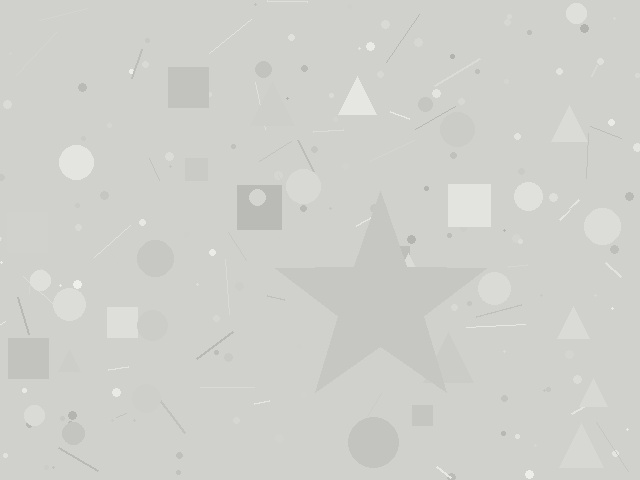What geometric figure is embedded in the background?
A star is embedded in the background.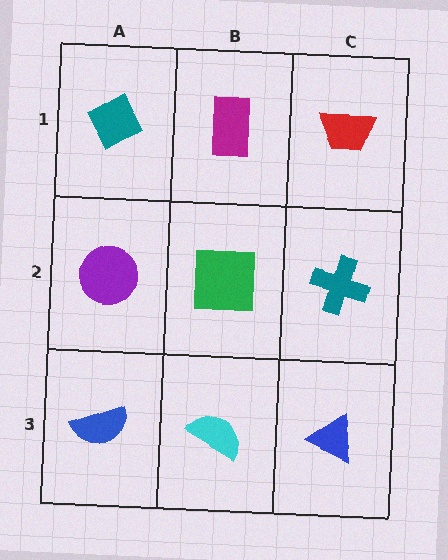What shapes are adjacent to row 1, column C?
A teal cross (row 2, column C), a magenta rectangle (row 1, column B).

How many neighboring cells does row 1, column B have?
3.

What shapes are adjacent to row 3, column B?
A green square (row 2, column B), a blue semicircle (row 3, column A), a blue triangle (row 3, column C).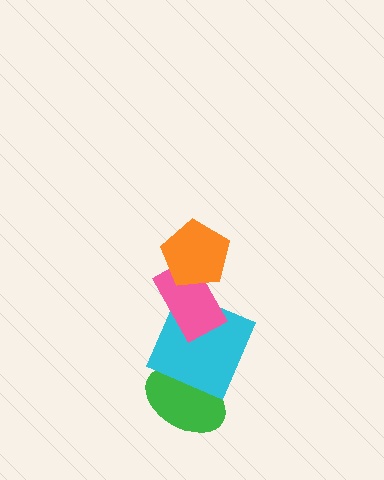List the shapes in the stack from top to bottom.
From top to bottom: the orange pentagon, the pink rectangle, the cyan square, the green ellipse.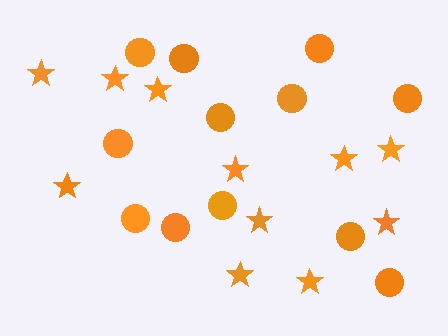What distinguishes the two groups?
There are 2 groups: one group of circles (12) and one group of stars (11).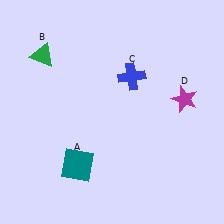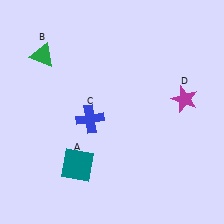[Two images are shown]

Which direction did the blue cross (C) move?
The blue cross (C) moved down.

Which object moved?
The blue cross (C) moved down.